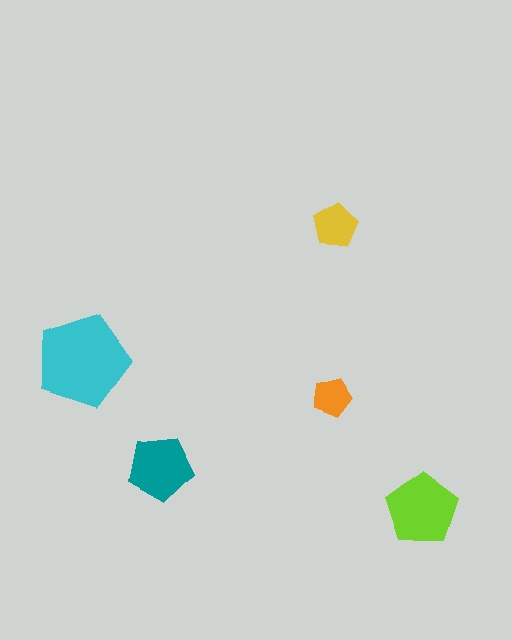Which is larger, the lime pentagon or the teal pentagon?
The lime one.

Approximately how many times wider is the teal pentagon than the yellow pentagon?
About 1.5 times wider.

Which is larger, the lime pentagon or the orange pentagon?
The lime one.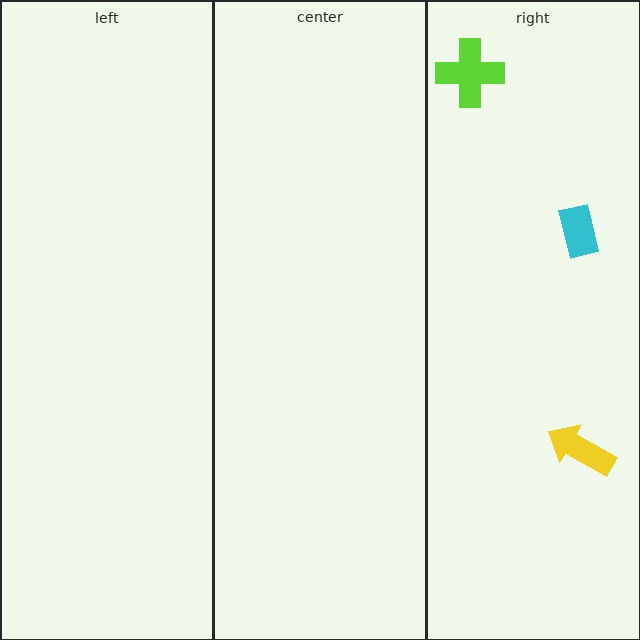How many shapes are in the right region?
3.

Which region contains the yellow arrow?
The right region.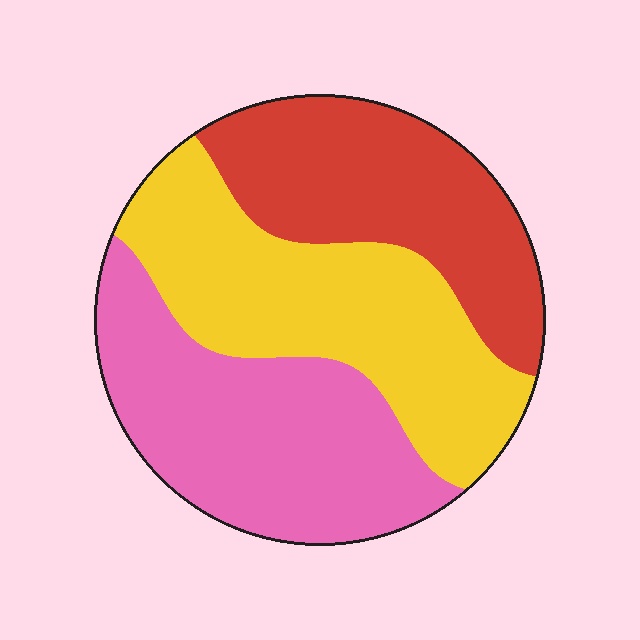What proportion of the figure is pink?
Pink covers 35% of the figure.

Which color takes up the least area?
Red, at roughly 30%.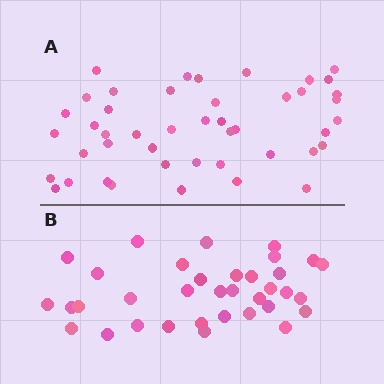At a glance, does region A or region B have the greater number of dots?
Region A (the top region) has more dots.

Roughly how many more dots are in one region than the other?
Region A has roughly 10 or so more dots than region B.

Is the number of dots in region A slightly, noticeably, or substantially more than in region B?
Region A has noticeably more, but not dramatically so. The ratio is roughly 1.3 to 1.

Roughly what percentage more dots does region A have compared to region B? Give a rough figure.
About 30% more.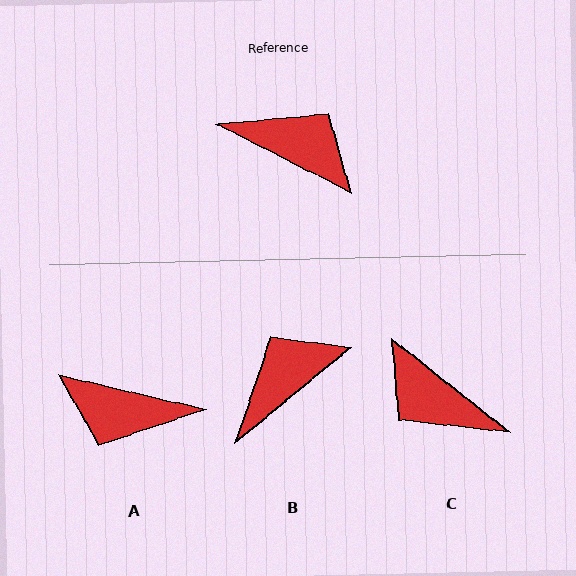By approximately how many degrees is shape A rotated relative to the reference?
Approximately 167 degrees clockwise.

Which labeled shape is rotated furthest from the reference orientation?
C, about 168 degrees away.